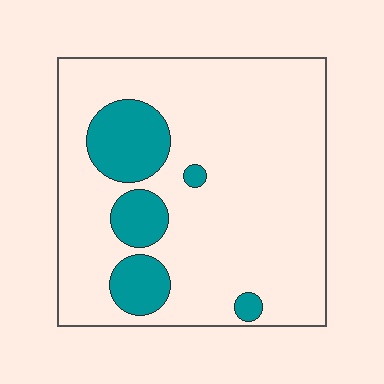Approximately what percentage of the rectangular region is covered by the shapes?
Approximately 15%.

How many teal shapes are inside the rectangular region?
5.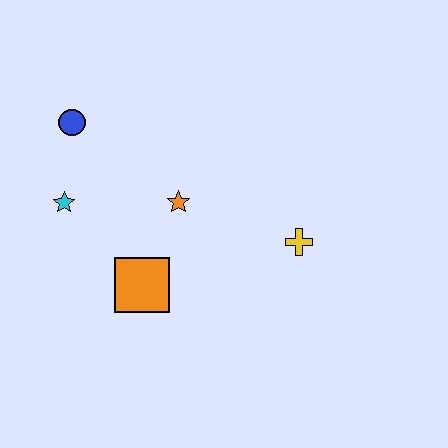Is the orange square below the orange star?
Yes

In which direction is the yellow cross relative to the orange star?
The yellow cross is to the right of the orange star.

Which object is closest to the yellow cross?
The orange star is closest to the yellow cross.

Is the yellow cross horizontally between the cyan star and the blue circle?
No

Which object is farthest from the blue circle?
The yellow cross is farthest from the blue circle.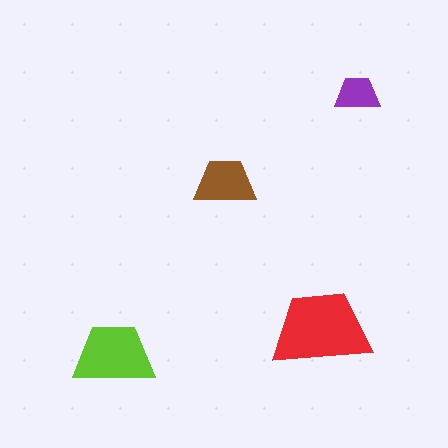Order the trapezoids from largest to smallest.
the red one, the lime one, the brown one, the purple one.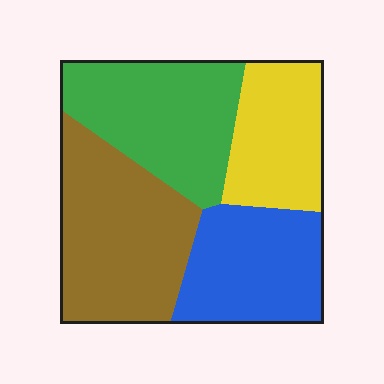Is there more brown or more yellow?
Brown.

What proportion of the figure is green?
Green covers around 25% of the figure.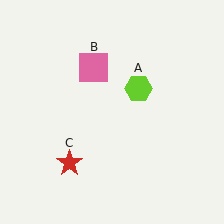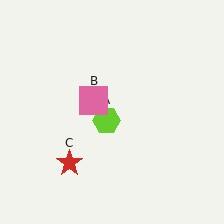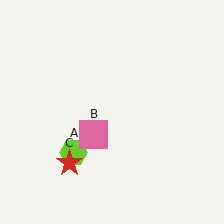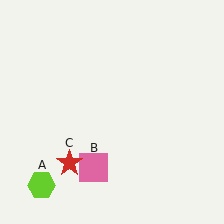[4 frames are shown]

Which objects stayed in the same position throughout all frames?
Red star (object C) remained stationary.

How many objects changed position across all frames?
2 objects changed position: lime hexagon (object A), pink square (object B).